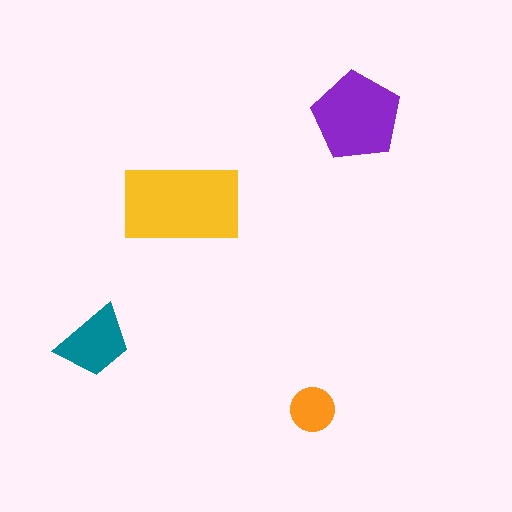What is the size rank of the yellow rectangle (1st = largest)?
1st.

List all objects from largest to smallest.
The yellow rectangle, the purple pentagon, the teal trapezoid, the orange circle.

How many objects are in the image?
There are 4 objects in the image.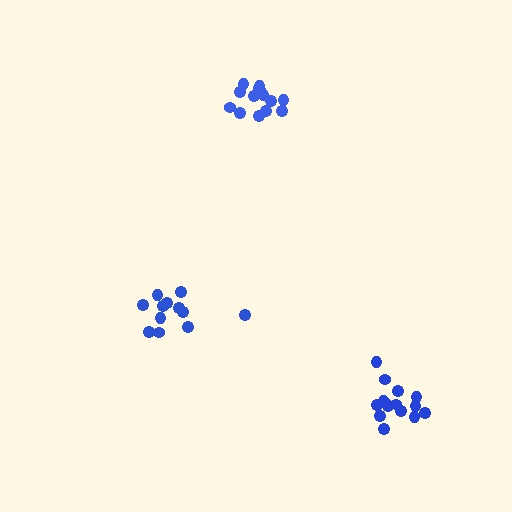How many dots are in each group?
Group 1: 12 dots, Group 2: 14 dots, Group 3: 15 dots (41 total).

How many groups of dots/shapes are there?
There are 3 groups.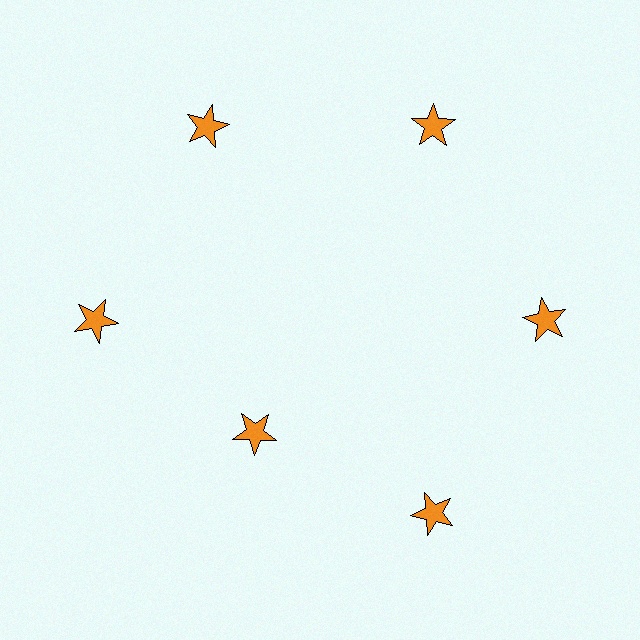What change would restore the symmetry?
The symmetry would be restored by moving it outward, back onto the ring so that all 6 stars sit at equal angles and equal distance from the center.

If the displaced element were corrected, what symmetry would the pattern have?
It would have 6-fold rotational symmetry — the pattern would map onto itself every 60 degrees.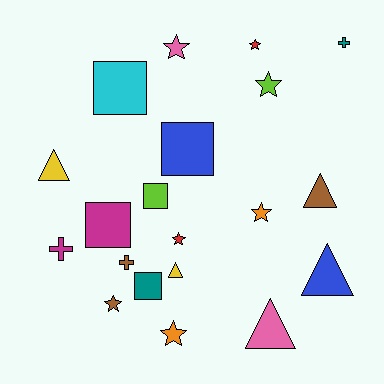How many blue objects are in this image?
There are 2 blue objects.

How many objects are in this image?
There are 20 objects.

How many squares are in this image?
There are 5 squares.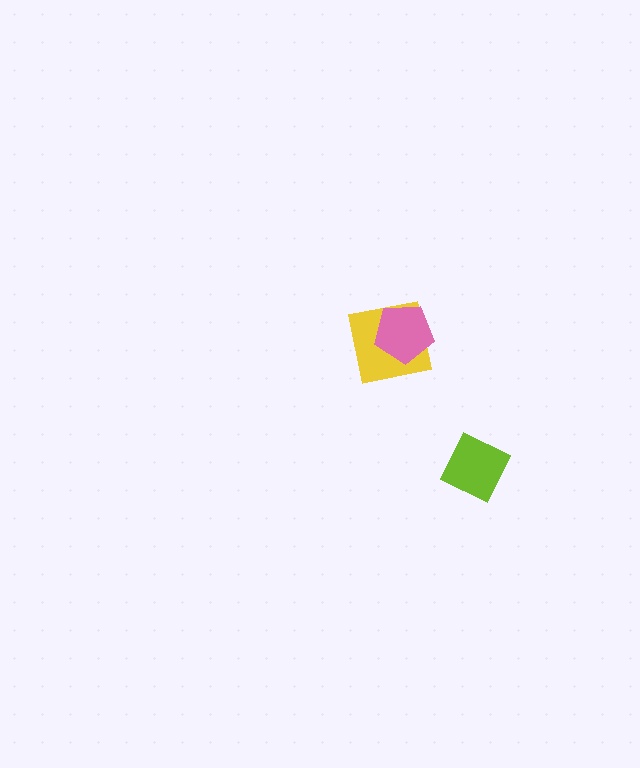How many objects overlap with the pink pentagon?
1 object overlaps with the pink pentagon.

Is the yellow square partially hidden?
Yes, it is partially covered by another shape.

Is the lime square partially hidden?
No, no other shape covers it.